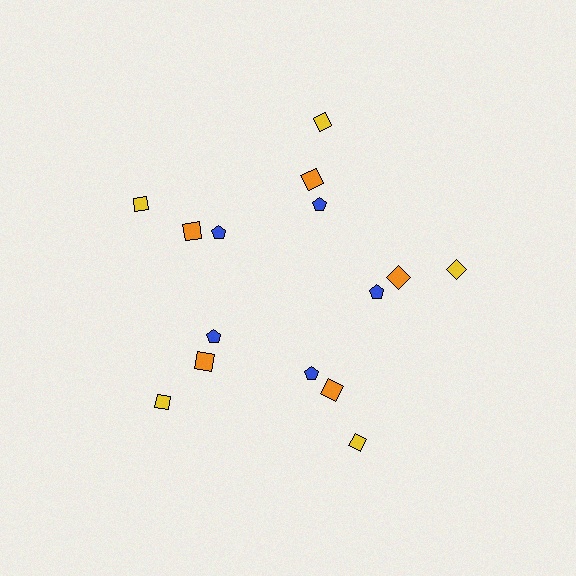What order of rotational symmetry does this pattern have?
This pattern has 5-fold rotational symmetry.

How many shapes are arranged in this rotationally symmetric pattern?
There are 15 shapes, arranged in 5 groups of 3.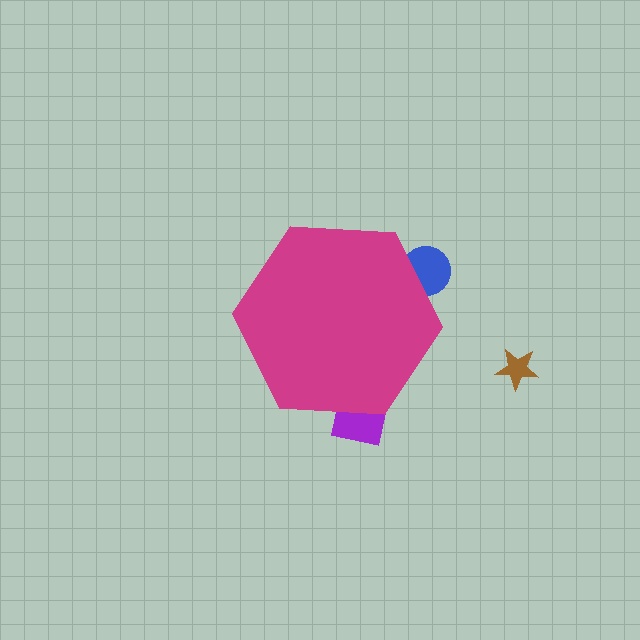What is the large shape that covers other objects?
A magenta hexagon.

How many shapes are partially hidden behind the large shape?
2 shapes are partially hidden.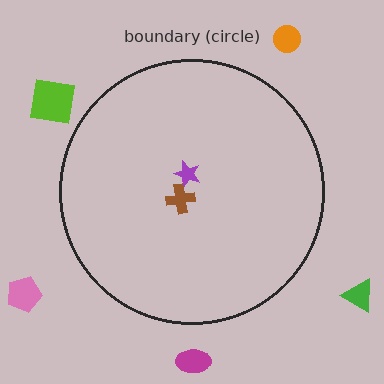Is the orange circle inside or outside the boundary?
Outside.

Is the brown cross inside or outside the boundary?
Inside.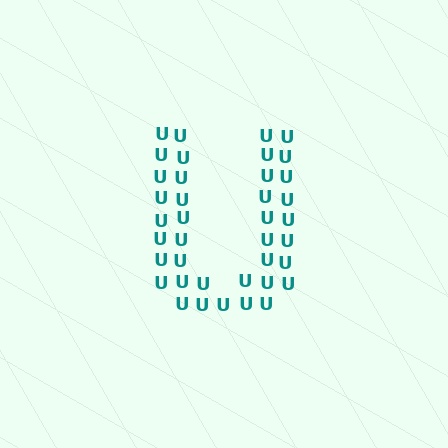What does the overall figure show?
The overall figure shows the letter U.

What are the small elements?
The small elements are letter U's.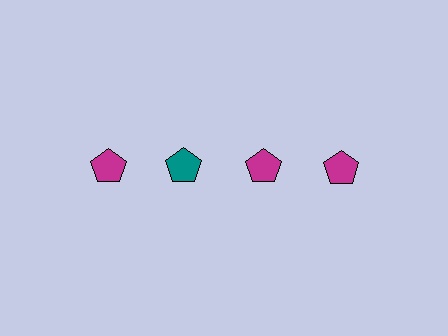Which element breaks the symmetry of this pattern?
The teal pentagon in the top row, second from left column breaks the symmetry. All other shapes are magenta pentagons.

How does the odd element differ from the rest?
It has a different color: teal instead of magenta.